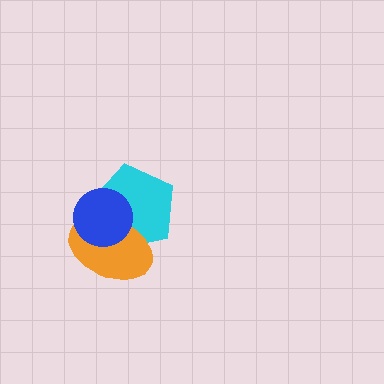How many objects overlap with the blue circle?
2 objects overlap with the blue circle.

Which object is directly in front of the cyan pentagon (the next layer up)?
The orange ellipse is directly in front of the cyan pentagon.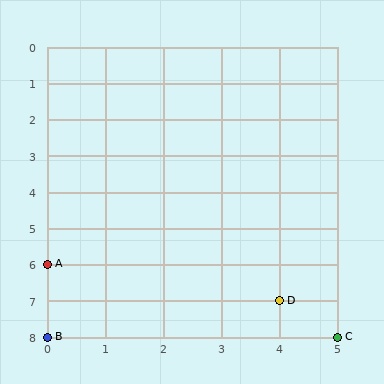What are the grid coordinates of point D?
Point D is at grid coordinates (4, 7).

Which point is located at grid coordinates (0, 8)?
Point B is at (0, 8).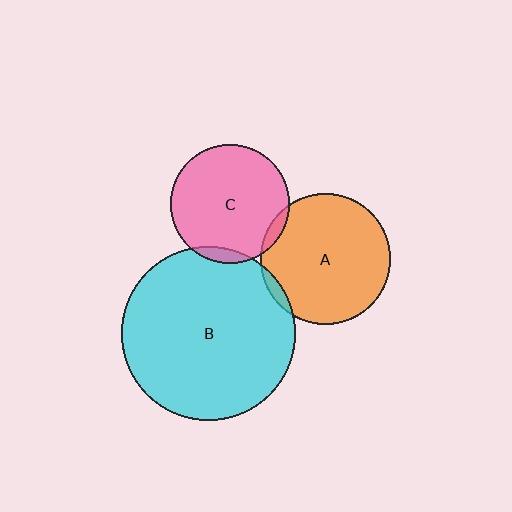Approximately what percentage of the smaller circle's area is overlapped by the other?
Approximately 5%.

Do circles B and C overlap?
Yes.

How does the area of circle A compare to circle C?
Approximately 1.2 times.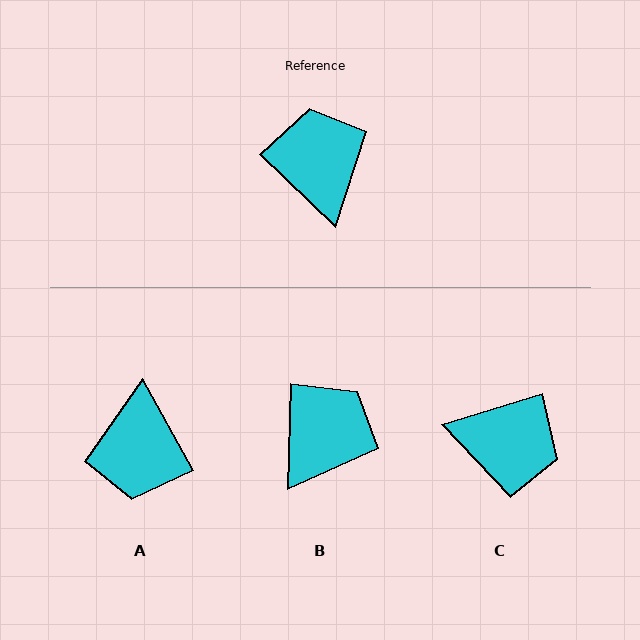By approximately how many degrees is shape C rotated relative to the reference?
Approximately 119 degrees clockwise.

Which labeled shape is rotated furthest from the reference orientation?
A, about 163 degrees away.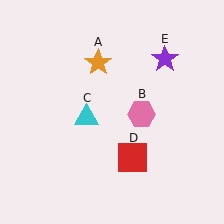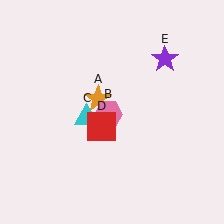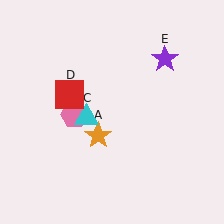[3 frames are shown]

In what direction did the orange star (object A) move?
The orange star (object A) moved down.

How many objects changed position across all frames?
3 objects changed position: orange star (object A), pink hexagon (object B), red square (object D).